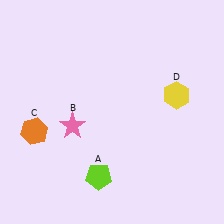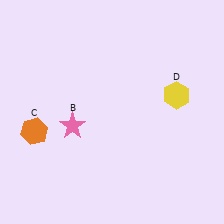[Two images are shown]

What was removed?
The lime pentagon (A) was removed in Image 2.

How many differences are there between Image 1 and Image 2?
There is 1 difference between the two images.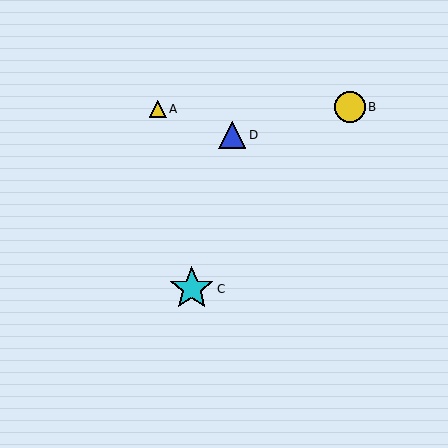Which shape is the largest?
The cyan star (labeled C) is the largest.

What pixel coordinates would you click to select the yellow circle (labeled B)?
Click at (350, 107) to select the yellow circle B.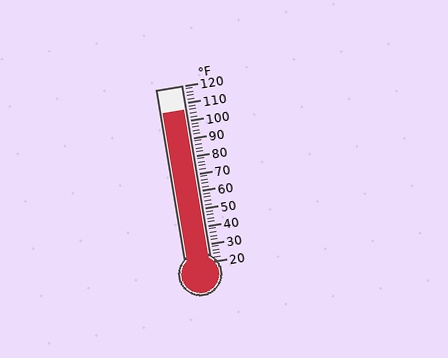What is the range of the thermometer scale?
The thermometer scale ranges from 20°F to 120°F.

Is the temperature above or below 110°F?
The temperature is below 110°F.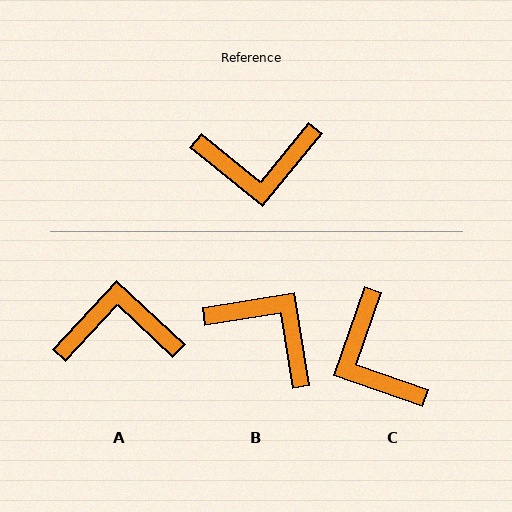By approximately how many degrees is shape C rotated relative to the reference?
Approximately 70 degrees clockwise.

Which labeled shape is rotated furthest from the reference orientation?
A, about 176 degrees away.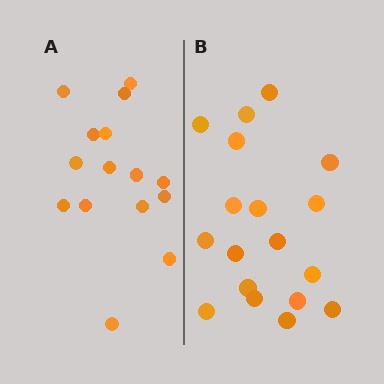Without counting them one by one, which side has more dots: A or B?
Region B (the right region) has more dots.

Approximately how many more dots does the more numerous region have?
Region B has just a few more — roughly 2 or 3 more dots than region A.